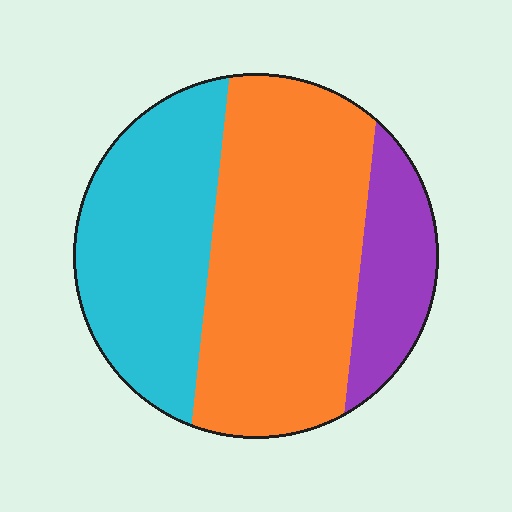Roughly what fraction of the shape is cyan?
Cyan takes up about one third (1/3) of the shape.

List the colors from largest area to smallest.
From largest to smallest: orange, cyan, purple.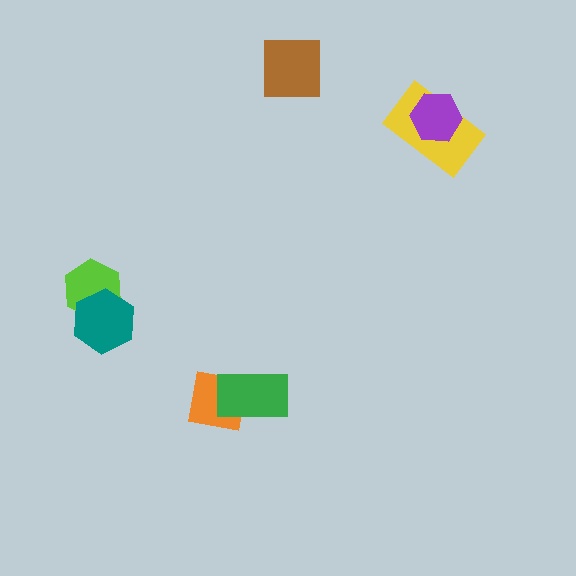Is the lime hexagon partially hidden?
Yes, it is partially covered by another shape.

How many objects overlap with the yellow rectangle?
1 object overlaps with the yellow rectangle.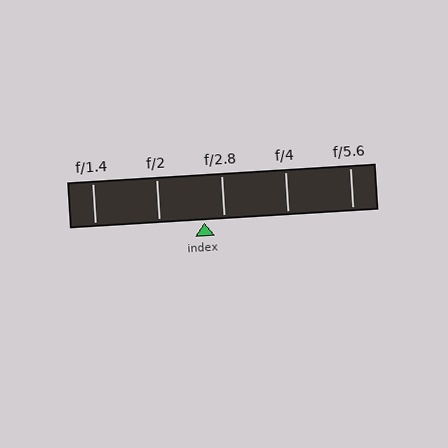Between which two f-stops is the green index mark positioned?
The index mark is between f/2 and f/2.8.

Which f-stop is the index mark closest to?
The index mark is closest to f/2.8.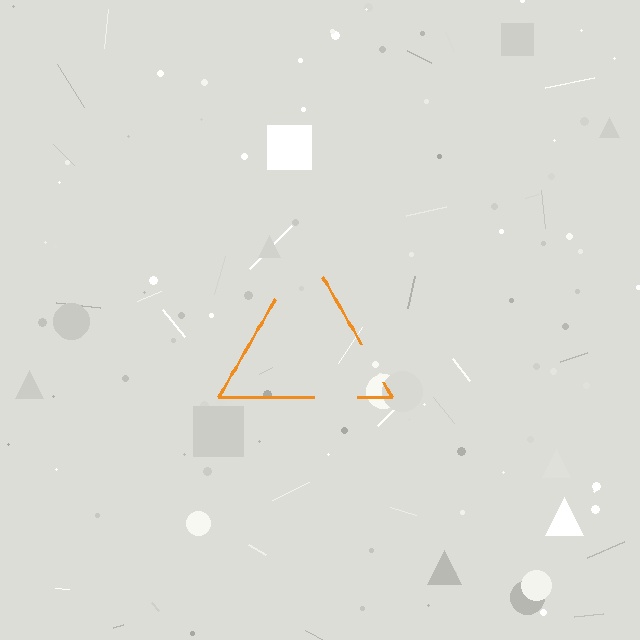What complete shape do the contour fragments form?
The contour fragments form a triangle.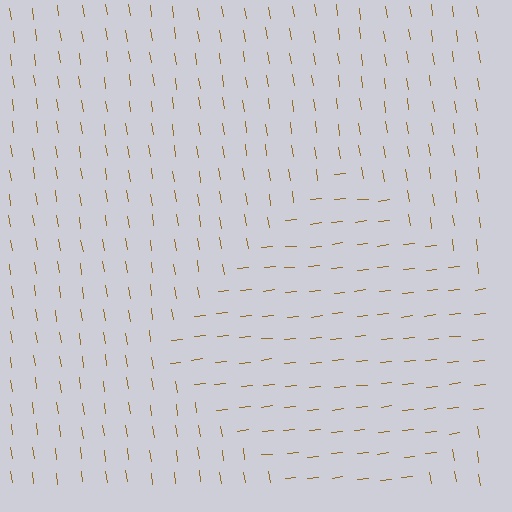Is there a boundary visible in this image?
Yes, there is a texture boundary formed by a change in line orientation.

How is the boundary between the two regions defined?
The boundary is defined purely by a change in line orientation (approximately 87 degrees difference). All lines are the same color and thickness.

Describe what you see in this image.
The image is filled with small brown line segments. A diamond region in the image has lines oriented differently from the surrounding lines, creating a visible texture boundary.